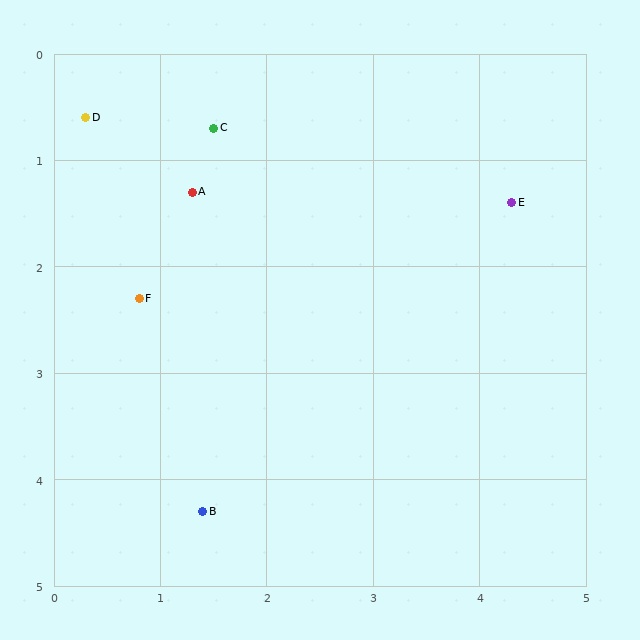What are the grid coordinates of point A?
Point A is at approximately (1.3, 1.3).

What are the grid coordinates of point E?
Point E is at approximately (4.3, 1.4).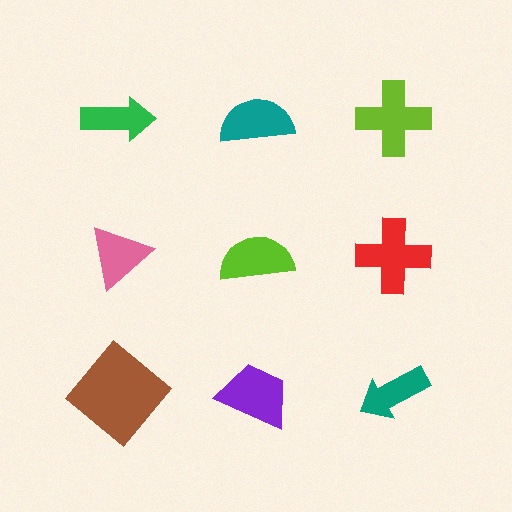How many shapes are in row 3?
3 shapes.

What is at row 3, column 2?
A purple trapezoid.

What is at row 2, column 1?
A pink triangle.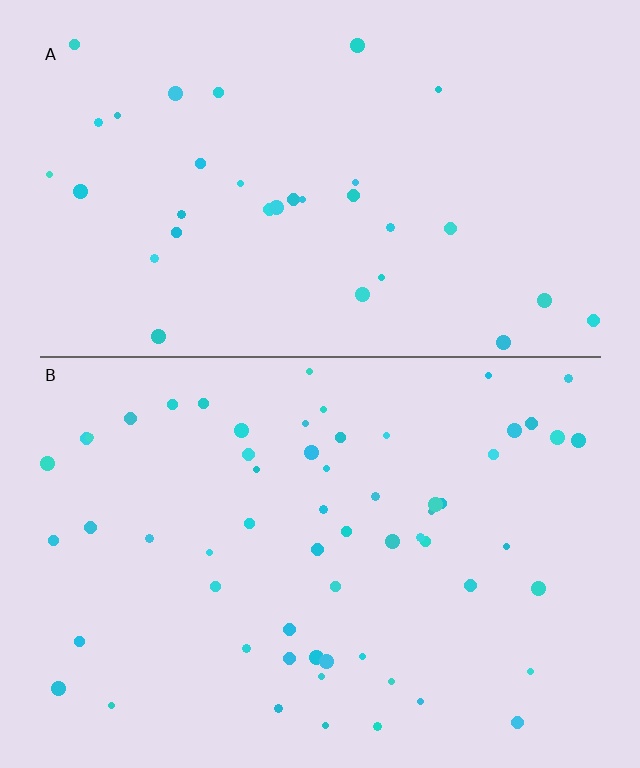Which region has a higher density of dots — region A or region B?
B (the bottom).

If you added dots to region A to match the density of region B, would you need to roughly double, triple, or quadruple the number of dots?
Approximately double.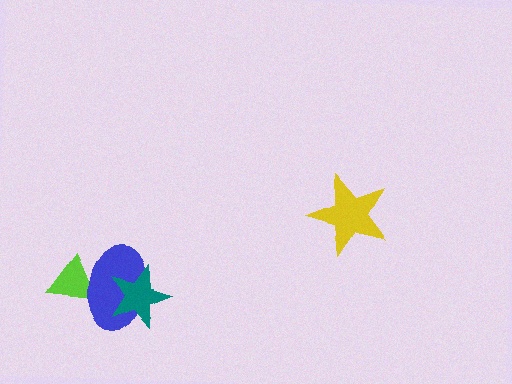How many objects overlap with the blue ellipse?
2 objects overlap with the blue ellipse.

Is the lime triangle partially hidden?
Yes, it is partially covered by another shape.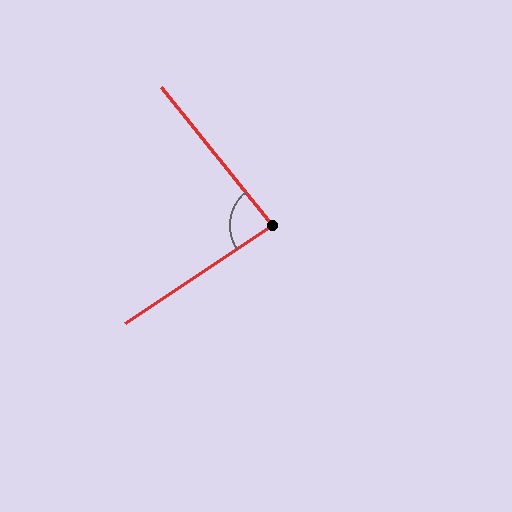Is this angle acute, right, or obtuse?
It is approximately a right angle.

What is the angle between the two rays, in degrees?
Approximately 85 degrees.